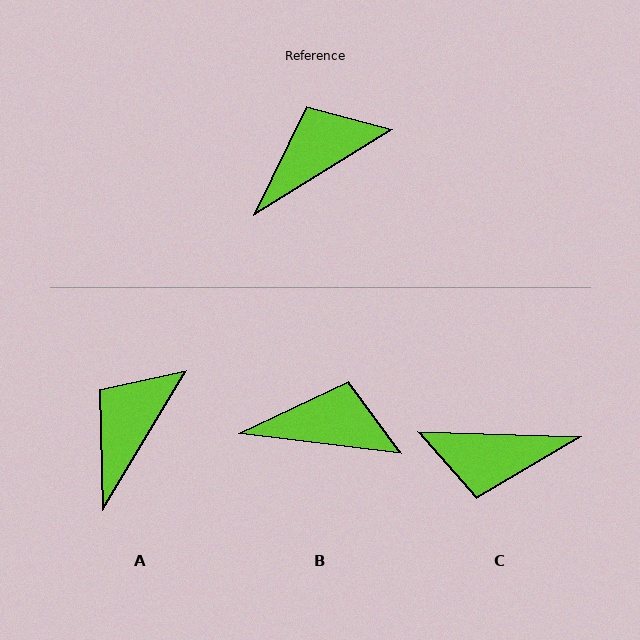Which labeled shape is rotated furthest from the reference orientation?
C, about 146 degrees away.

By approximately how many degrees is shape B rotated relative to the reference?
Approximately 39 degrees clockwise.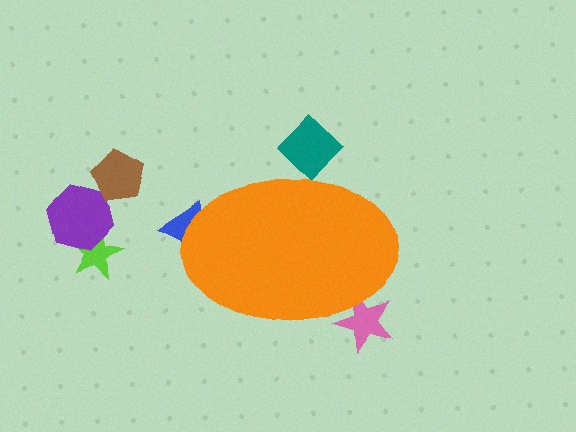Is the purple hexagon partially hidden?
No, the purple hexagon is fully visible.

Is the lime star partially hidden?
No, the lime star is fully visible.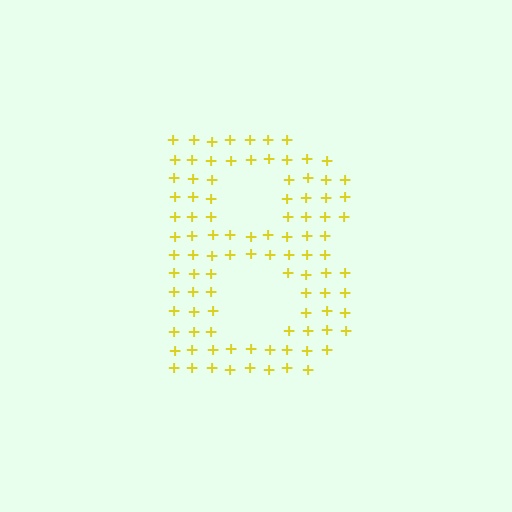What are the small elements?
The small elements are plus signs.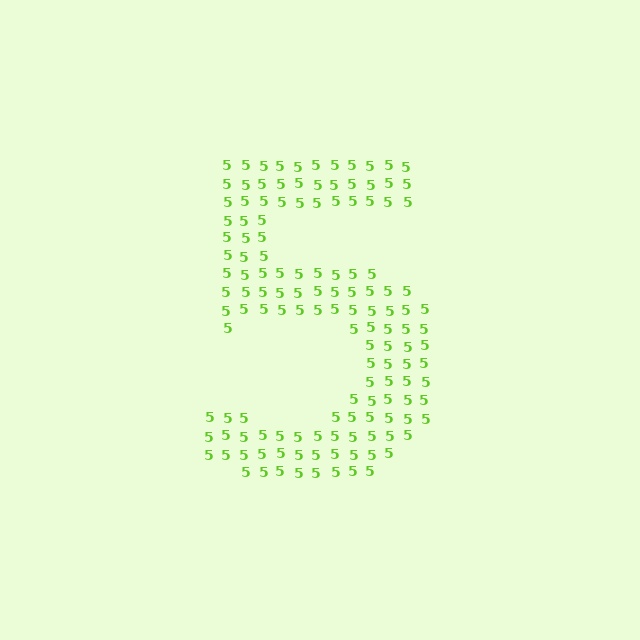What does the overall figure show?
The overall figure shows the digit 5.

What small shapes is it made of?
It is made of small digit 5's.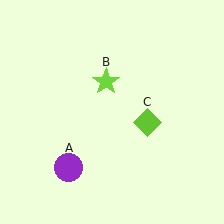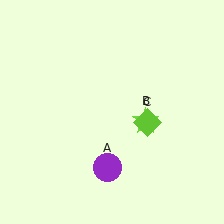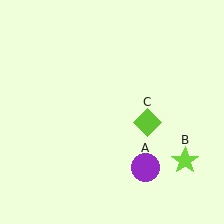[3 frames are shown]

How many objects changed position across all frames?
2 objects changed position: purple circle (object A), lime star (object B).